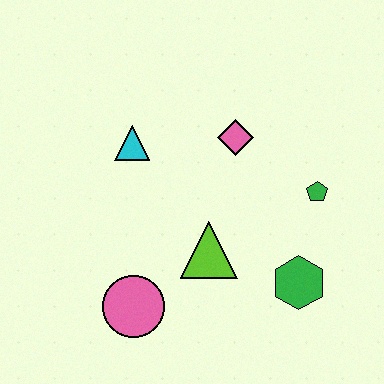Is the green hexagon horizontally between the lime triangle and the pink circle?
No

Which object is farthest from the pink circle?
The green pentagon is farthest from the pink circle.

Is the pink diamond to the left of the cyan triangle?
No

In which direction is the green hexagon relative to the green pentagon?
The green hexagon is below the green pentagon.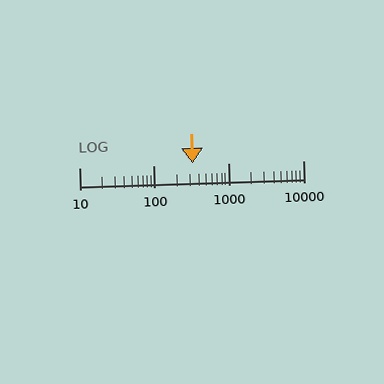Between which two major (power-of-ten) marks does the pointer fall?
The pointer is between 100 and 1000.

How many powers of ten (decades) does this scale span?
The scale spans 3 decades, from 10 to 10000.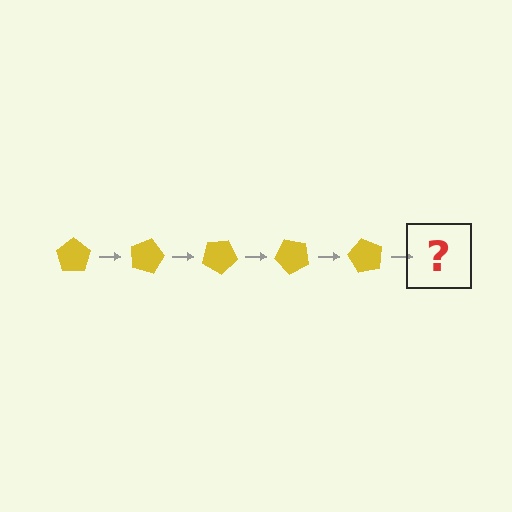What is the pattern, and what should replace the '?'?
The pattern is that the pentagon rotates 15 degrees each step. The '?' should be a yellow pentagon rotated 75 degrees.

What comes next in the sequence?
The next element should be a yellow pentagon rotated 75 degrees.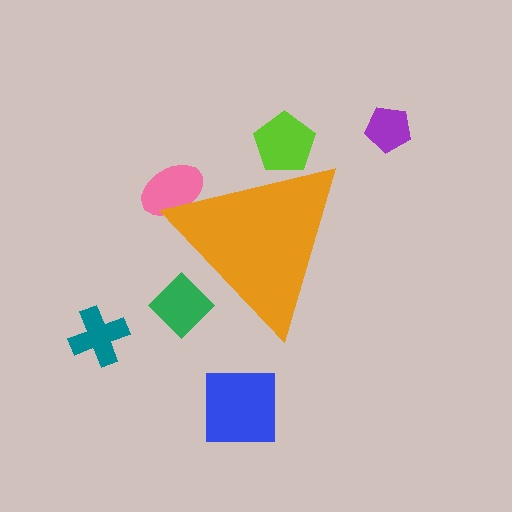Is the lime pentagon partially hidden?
Yes, the lime pentagon is partially hidden behind the orange triangle.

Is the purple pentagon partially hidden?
No, the purple pentagon is fully visible.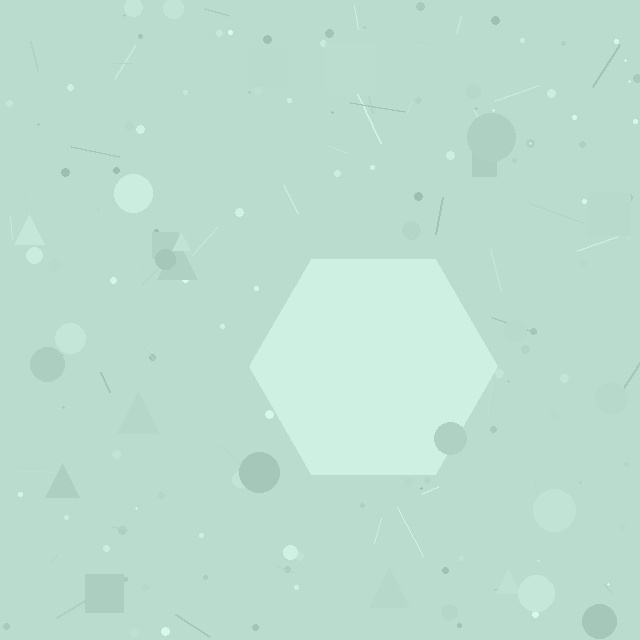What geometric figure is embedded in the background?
A hexagon is embedded in the background.